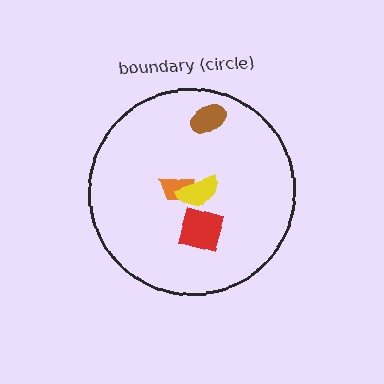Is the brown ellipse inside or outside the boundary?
Inside.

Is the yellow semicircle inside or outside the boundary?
Inside.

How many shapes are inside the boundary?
4 inside, 0 outside.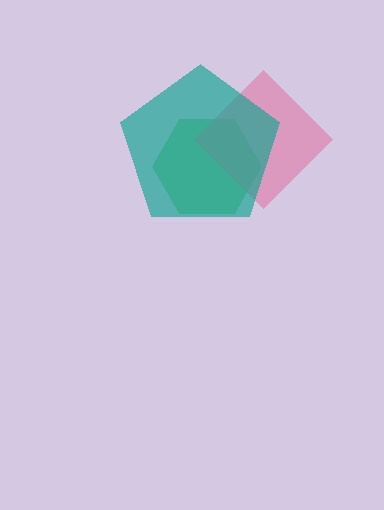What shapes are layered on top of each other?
The layered shapes are: a green hexagon, a pink diamond, a teal pentagon.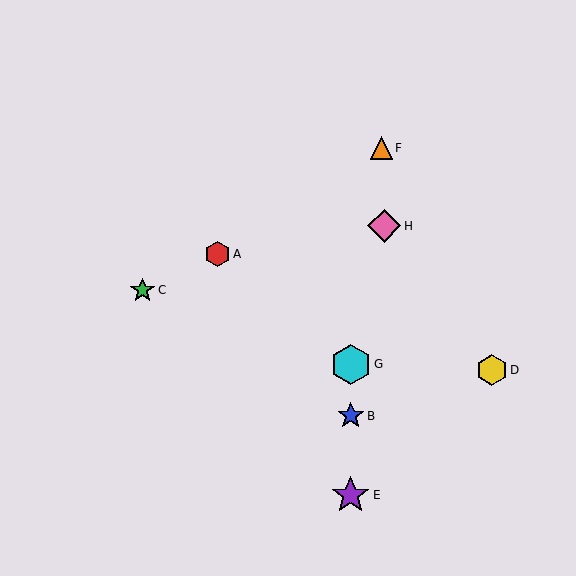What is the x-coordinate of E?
Object E is at x≈351.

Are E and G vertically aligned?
Yes, both are at x≈351.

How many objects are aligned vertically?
3 objects (B, E, G) are aligned vertically.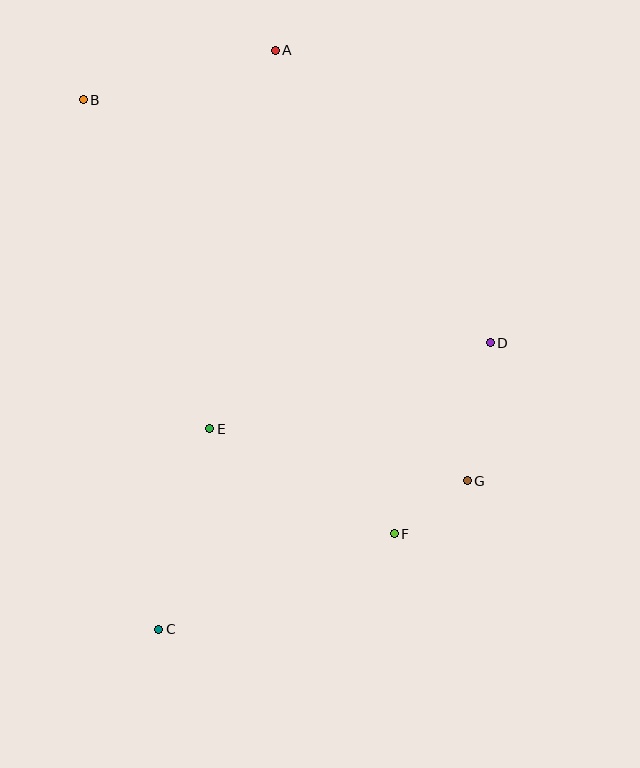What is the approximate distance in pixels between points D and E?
The distance between D and E is approximately 293 pixels.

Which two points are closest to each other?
Points F and G are closest to each other.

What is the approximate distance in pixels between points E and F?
The distance between E and F is approximately 212 pixels.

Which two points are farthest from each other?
Points A and C are farthest from each other.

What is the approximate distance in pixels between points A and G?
The distance between A and G is approximately 471 pixels.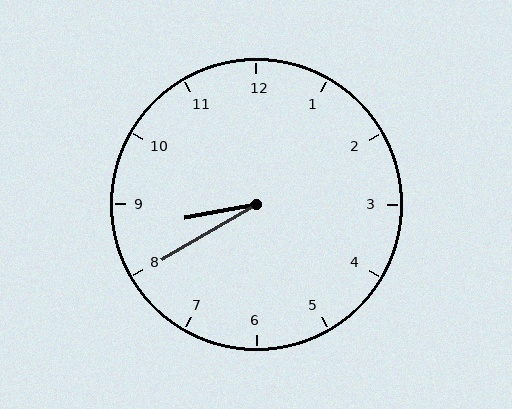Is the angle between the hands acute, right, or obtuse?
It is acute.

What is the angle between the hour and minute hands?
Approximately 20 degrees.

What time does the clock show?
8:40.